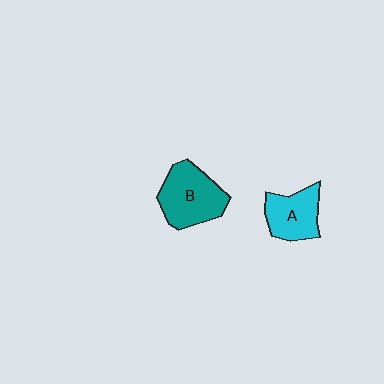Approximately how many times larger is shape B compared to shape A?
Approximately 1.3 times.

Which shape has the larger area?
Shape B (teal).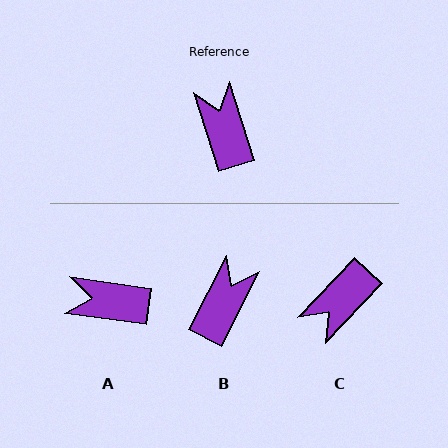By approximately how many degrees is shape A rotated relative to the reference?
Approximately 65 degrees counter-clockwise.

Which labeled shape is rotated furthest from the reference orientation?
C, about 120 degrees away.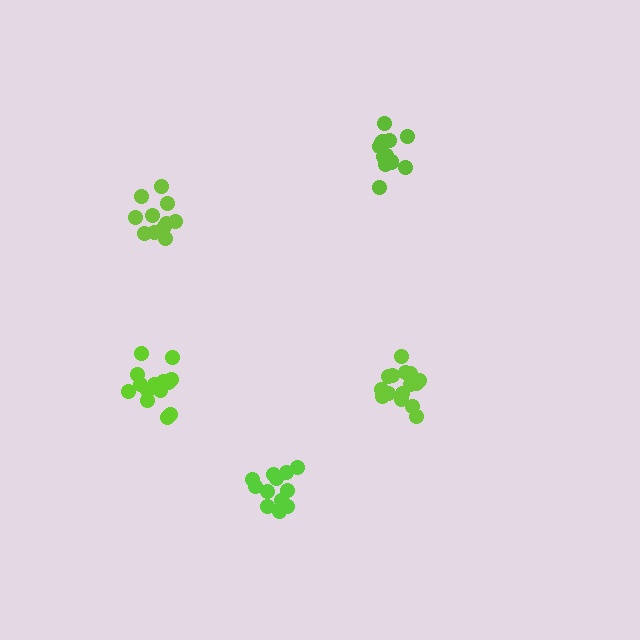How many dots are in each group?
Group 1: 14 dots, Group 2: 15 dots, Group 3: 15 dots, Group 4: 11 dots, Group 5: 12 dots (67 total).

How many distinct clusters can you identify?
There are 5 distinct clusters.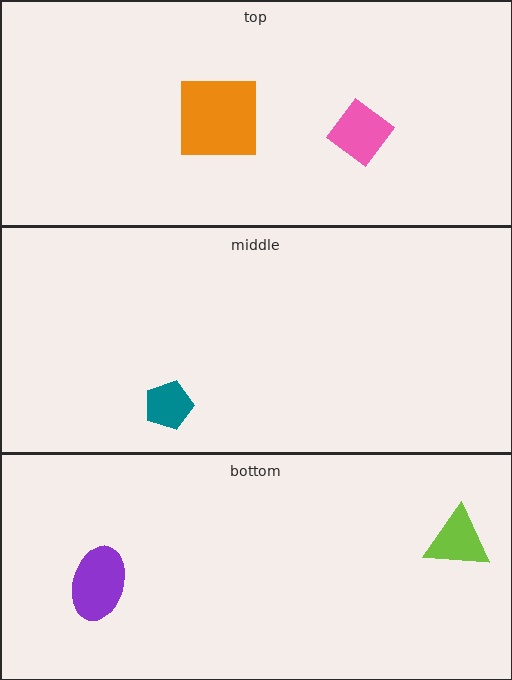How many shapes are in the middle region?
1.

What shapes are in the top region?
The orange square, the pink diamond.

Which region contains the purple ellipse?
The bottom region.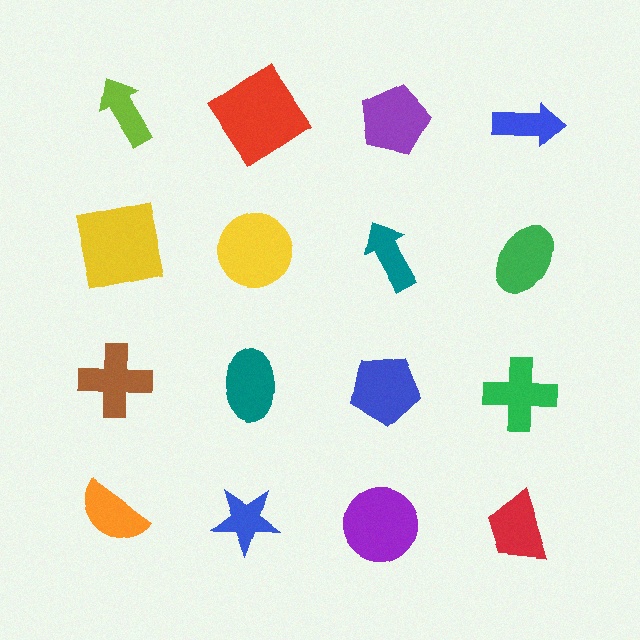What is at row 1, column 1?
A lime arrow.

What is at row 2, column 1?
A yellow square.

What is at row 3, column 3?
A blue pentagon.